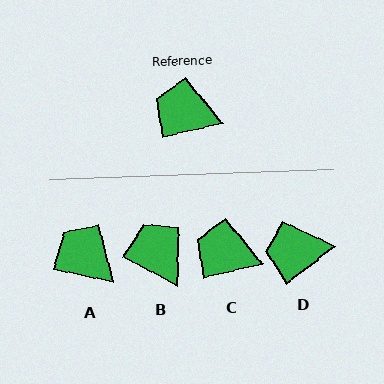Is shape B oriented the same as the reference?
No, it is off by about 41 degrees.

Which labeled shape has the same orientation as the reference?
C.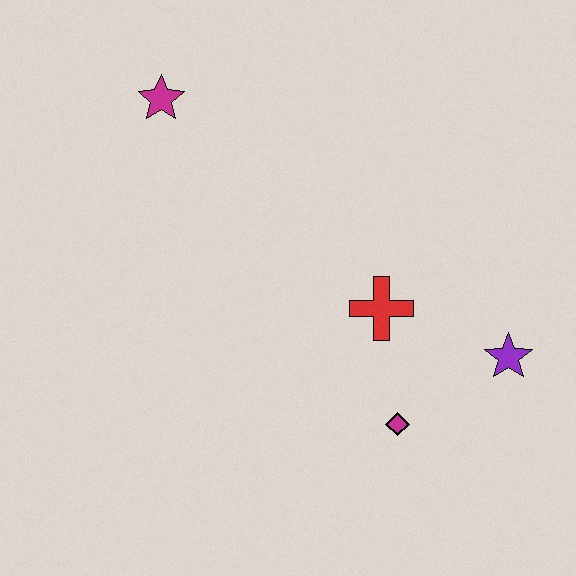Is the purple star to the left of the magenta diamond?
No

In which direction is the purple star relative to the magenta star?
The purple star is to the right of the magenta star.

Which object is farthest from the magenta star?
The purple star is farthest from the magenta star.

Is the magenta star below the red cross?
No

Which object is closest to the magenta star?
The red cross is closest to the magenta star.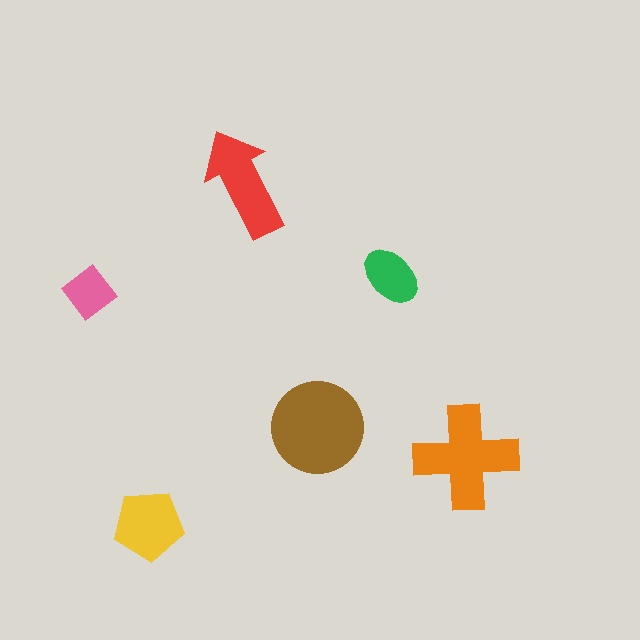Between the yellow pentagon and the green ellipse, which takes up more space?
The yellow pentagon.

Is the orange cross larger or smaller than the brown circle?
Smaller.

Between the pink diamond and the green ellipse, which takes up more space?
The green ellipse.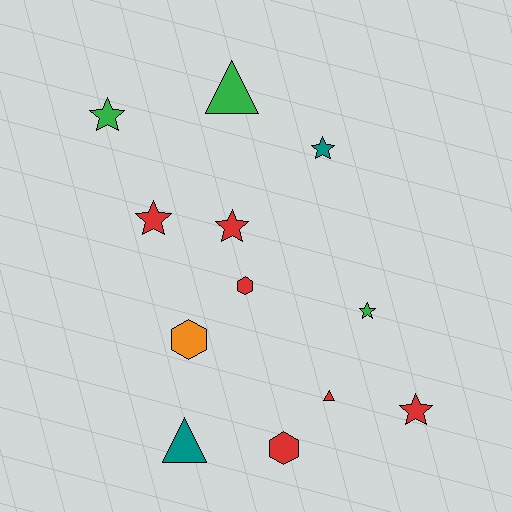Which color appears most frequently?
Red, with 6 objects.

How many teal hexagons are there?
There are no teal hexagons.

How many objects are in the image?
There are 12 objects.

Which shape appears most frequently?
Star, with 6 objects.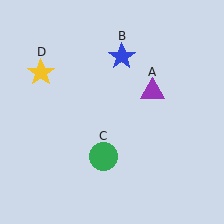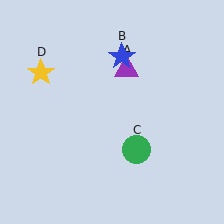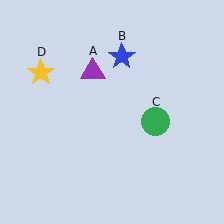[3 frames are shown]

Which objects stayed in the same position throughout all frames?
Blue star (object B) and yellow star (object D) remained stationary.